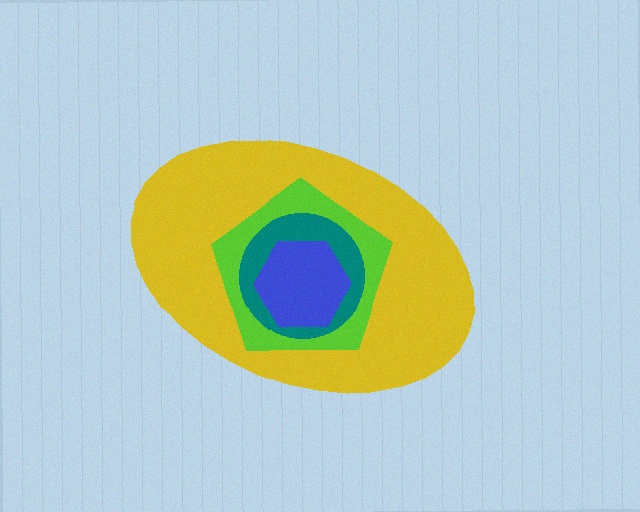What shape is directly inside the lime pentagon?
The teal circle.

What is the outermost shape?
The yellow ellipse.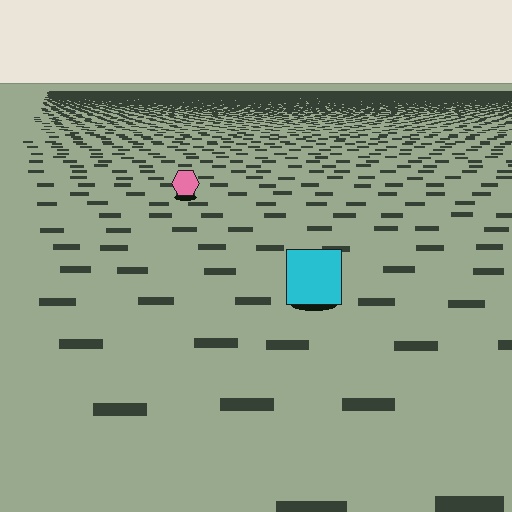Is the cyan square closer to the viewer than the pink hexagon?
Yes. The cyan square is closer — you can tell from the texture gradient: the ground texture is coarser near it.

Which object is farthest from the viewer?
The pink hexagon is farthest from the viewer. It appears smaller and the ground texture around it is denser.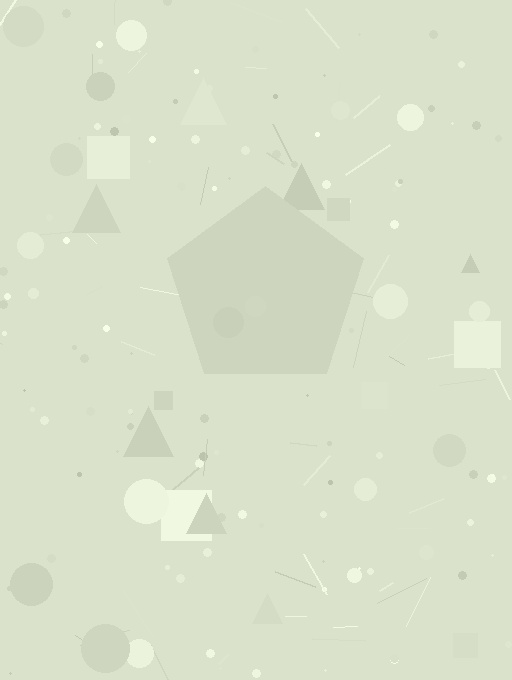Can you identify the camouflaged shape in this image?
The camouflaged shape is a pentagon.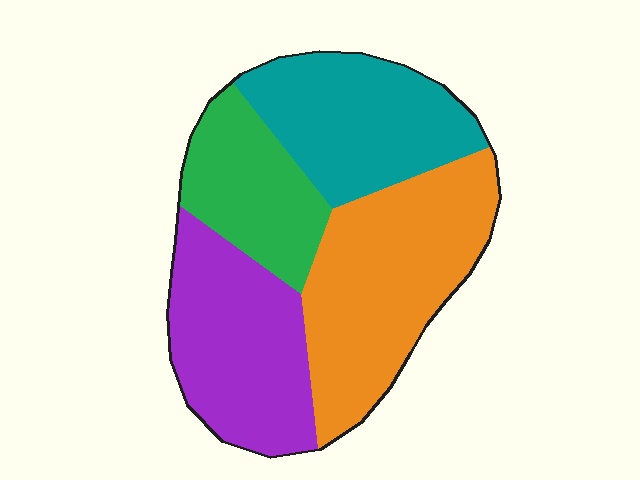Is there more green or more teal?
Teal.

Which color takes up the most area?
Orange, at roughly 35%.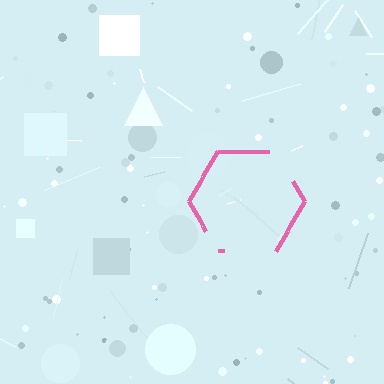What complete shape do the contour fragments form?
The contour fragments form a hexagon.